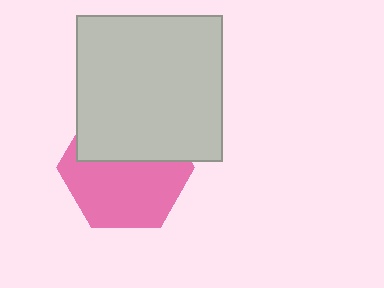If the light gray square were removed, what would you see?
You would see the complete pink hexagon.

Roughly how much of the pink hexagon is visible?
About half of it is visible (roughly 58%).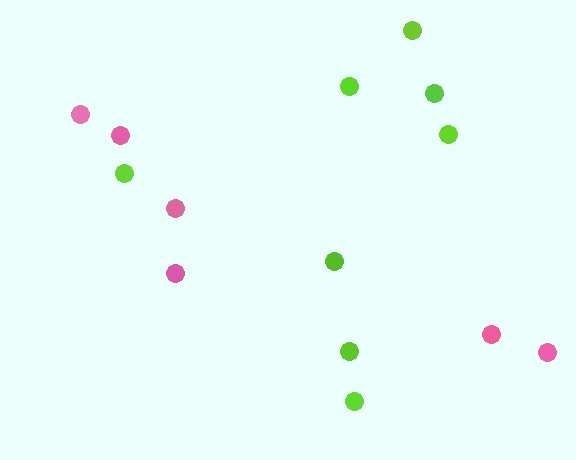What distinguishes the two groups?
There are 2 groups: one group of lime circles (8) and one group of pink circles (6).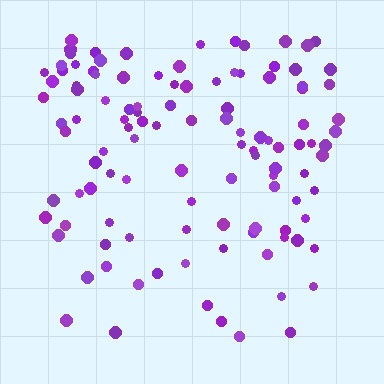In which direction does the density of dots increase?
From bottom to top, with the top side densest.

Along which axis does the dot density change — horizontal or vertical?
Vertical.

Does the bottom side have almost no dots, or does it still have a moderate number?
Still a moderate number, just noticeably fewer than the top.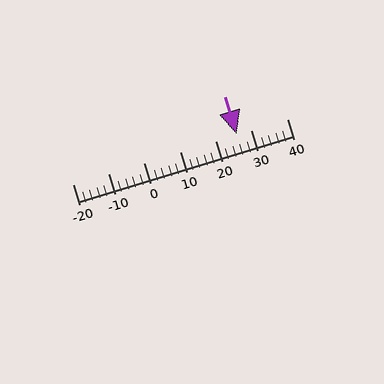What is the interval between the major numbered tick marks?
The major tick marks are spaced 10 units apart.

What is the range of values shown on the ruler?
The ruler shows values from -20 to 40.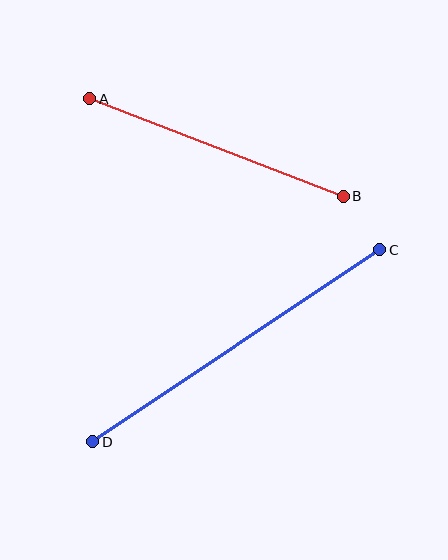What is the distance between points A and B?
The distance is approximately 272 pixels.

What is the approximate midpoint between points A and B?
The midpoint is at approximately (216, 148) pixels.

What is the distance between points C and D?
The distance is approximately 345 pixels.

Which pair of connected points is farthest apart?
Points C and D are farthest apart.